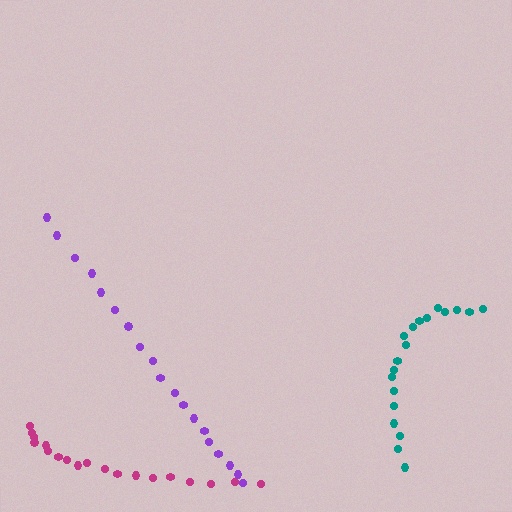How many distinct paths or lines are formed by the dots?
There are 3 distinct paths.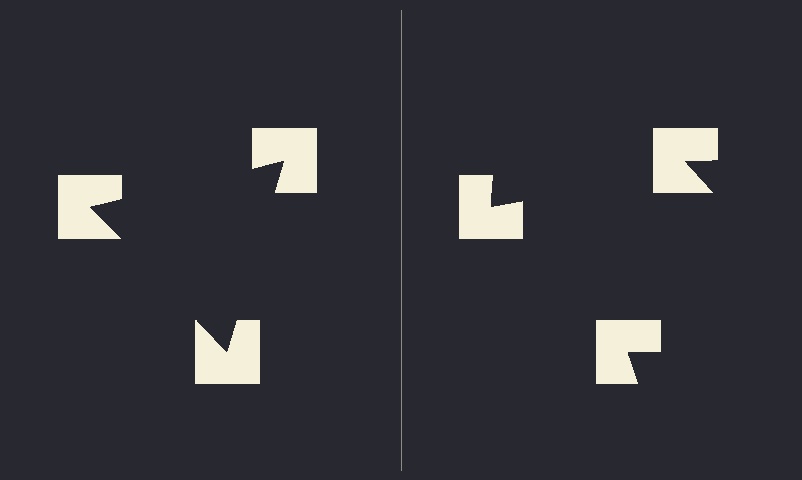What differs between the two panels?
The notched squares are positioned identically on both sides; only the wedge orientations differ. On the left they align to a triangle; on the right they are misaligned.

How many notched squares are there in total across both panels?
6 — 3 on each side.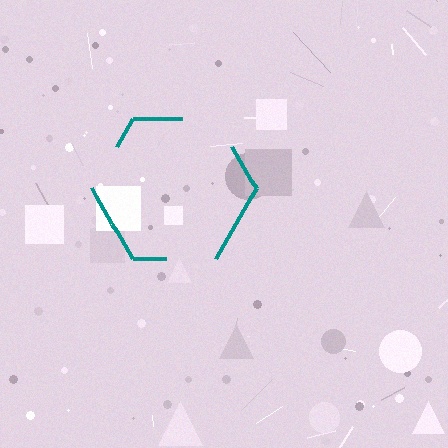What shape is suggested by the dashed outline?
The dashed outline suggests a hexagon.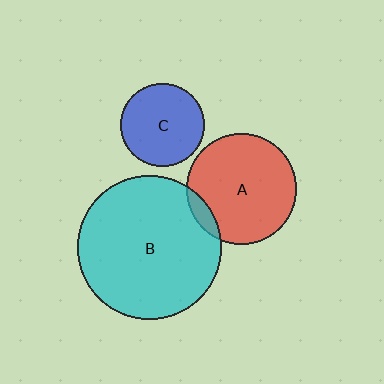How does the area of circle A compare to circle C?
Approximately 1.8 times.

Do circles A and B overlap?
Yes.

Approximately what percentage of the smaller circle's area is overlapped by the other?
Approximately 10%.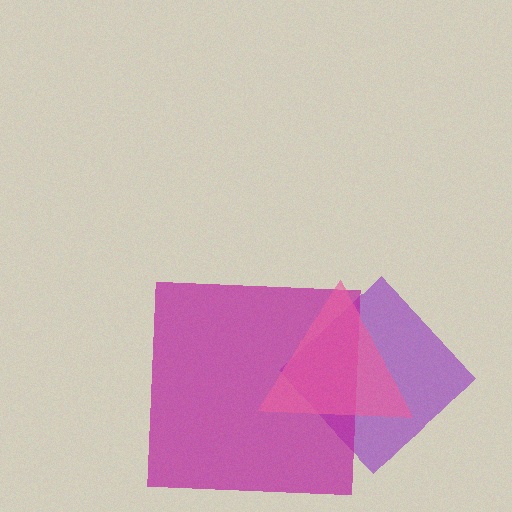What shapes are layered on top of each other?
The layered shapes are: a purple diamond, a magenta square, a pink triangle.